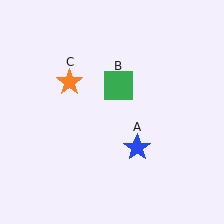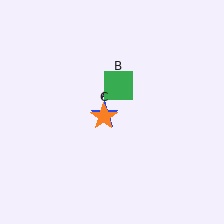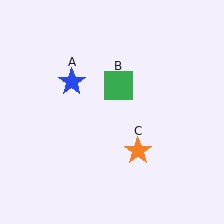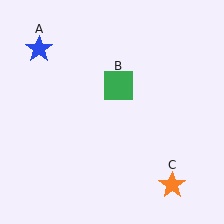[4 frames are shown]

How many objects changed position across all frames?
2 objects changed position: blue star (object A), orange star (object C).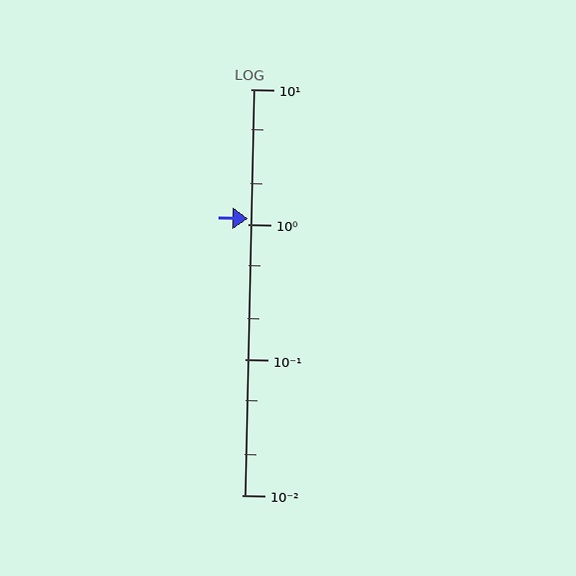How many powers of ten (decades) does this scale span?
The scale spans 3 decades, from 0.01 to 10.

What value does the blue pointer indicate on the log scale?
The pointer indicates approximately 1.1.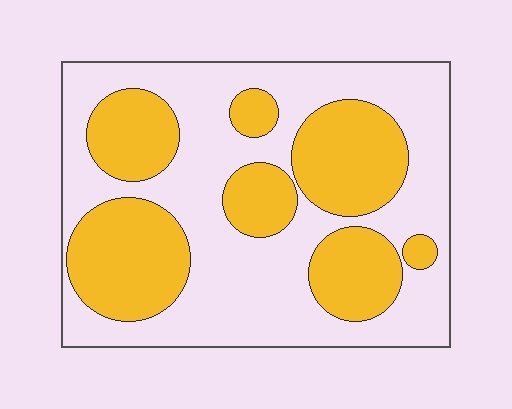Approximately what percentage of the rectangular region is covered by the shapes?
Approximately 40%.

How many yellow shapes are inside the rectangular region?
7.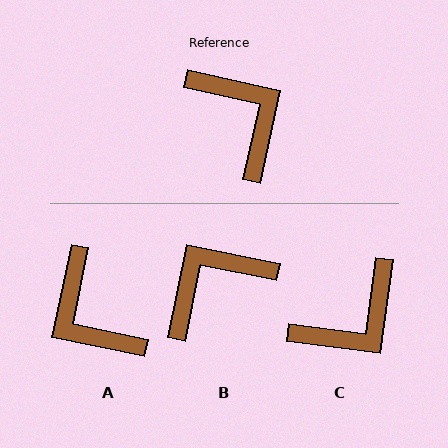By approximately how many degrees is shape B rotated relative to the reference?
Approximately 91 degrees counter-clockwise.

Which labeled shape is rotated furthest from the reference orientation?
A, about 179 degrees away.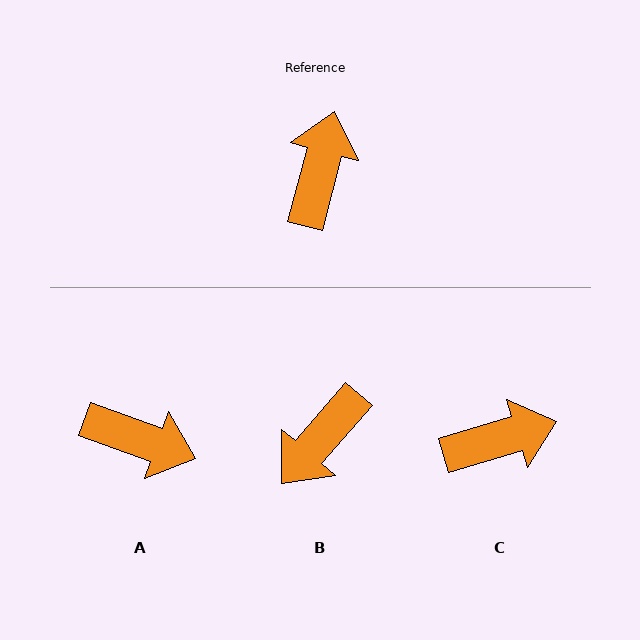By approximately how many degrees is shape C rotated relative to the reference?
Approximately 59 degrees clockwise.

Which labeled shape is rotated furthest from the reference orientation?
B, about 154 degrees away.